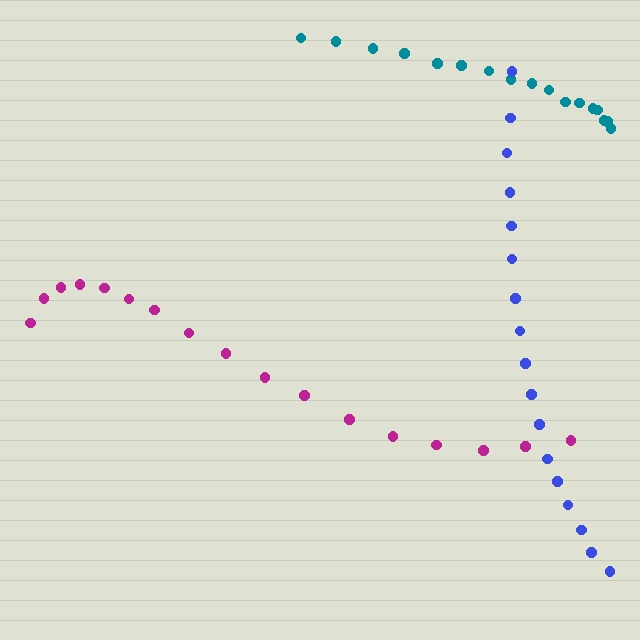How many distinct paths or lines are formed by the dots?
There are 3 distinct paths.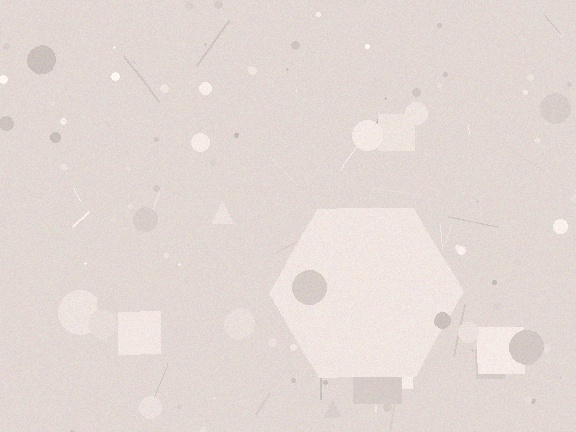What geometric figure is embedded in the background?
A hexagon is embedded in the background.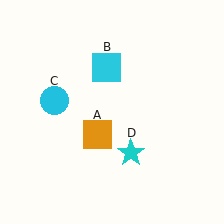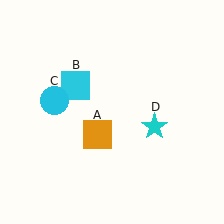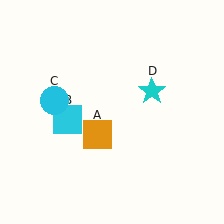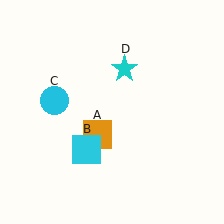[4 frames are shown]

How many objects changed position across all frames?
2 objects changed position: cyan square (object B), cyan star (object D).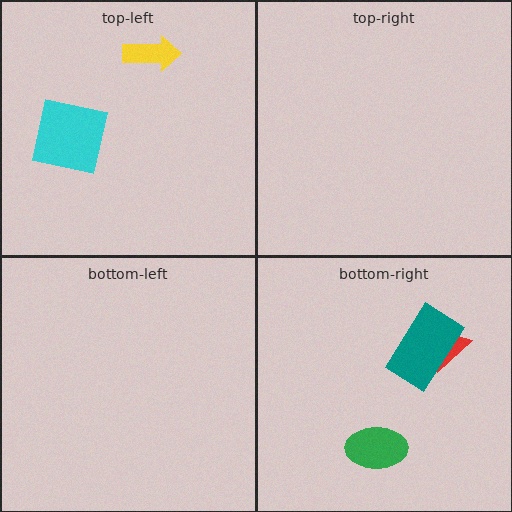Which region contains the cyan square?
The top-left region.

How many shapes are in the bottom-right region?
3.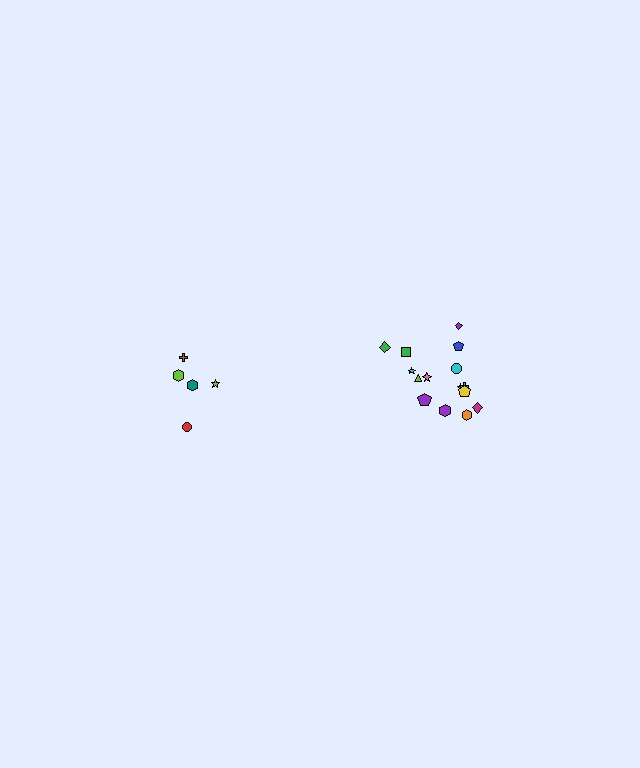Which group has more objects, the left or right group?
The right group.